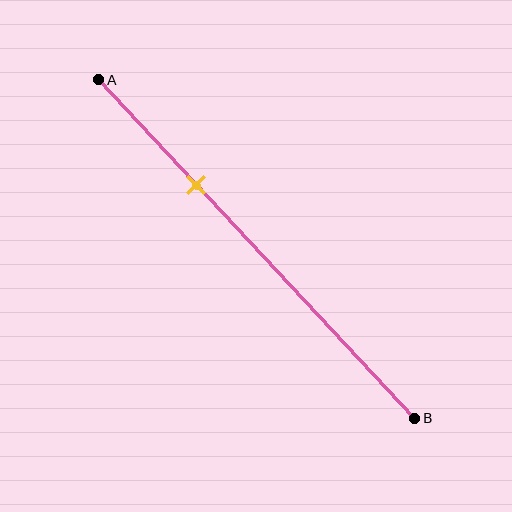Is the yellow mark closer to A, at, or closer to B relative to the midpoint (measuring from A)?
The yellow mark is closer to point A than the midpoint of segment AB.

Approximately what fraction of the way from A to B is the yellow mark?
The yellow mark is approximately 30% of the way from A to B.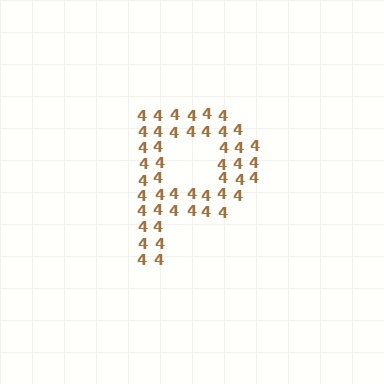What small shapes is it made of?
It is made of small digit 4's.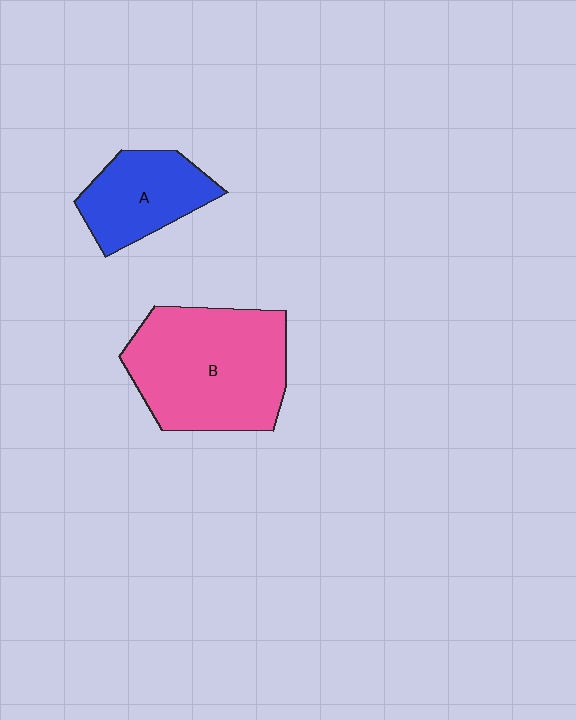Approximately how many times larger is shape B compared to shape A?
Approximately 1.9 times.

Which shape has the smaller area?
Shape A (blue).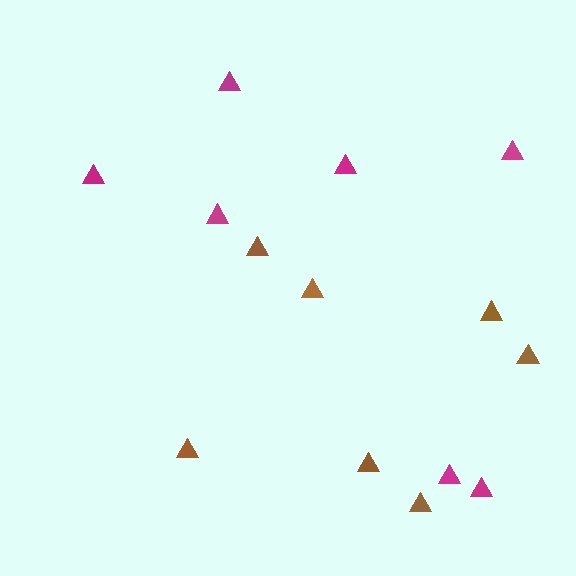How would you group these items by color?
There are 2 groups: one group of brown triangles (7) and one group of magenta triangles (7).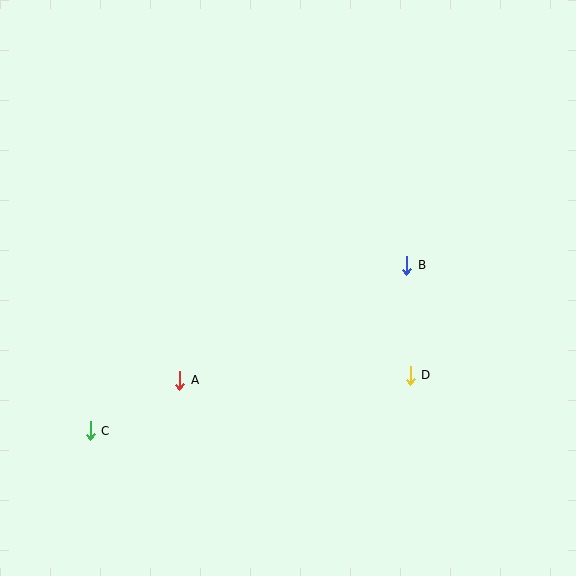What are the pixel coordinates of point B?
Point B is at (407, 266).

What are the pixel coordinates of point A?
Point A is at (180, 380).